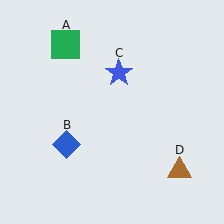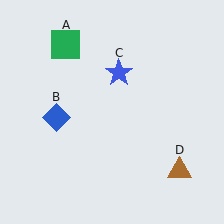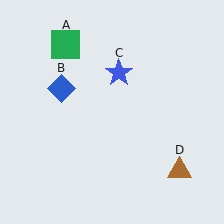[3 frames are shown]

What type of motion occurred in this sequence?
The blue diamond (object B) rotated clockwise around the center of the scene.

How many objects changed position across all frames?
1 object changed position: blue diamond (object B).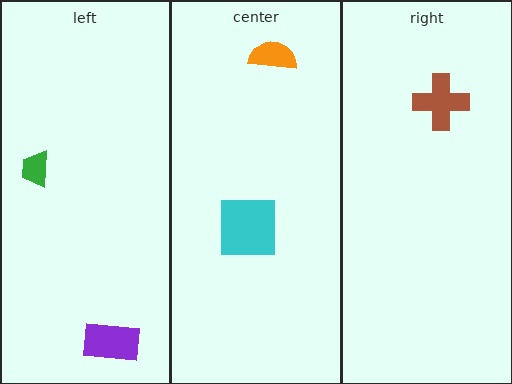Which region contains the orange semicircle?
The center region.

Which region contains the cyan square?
The center region.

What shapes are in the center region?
The orange semicircle, the cyan square.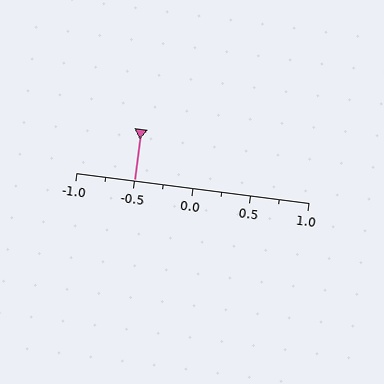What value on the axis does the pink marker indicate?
The marker indicates approximately -0.5.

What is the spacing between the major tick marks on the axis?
The major ticks are spaced 0.5 apart.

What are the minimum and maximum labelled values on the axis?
The axis runs from -1.0 to 1.0.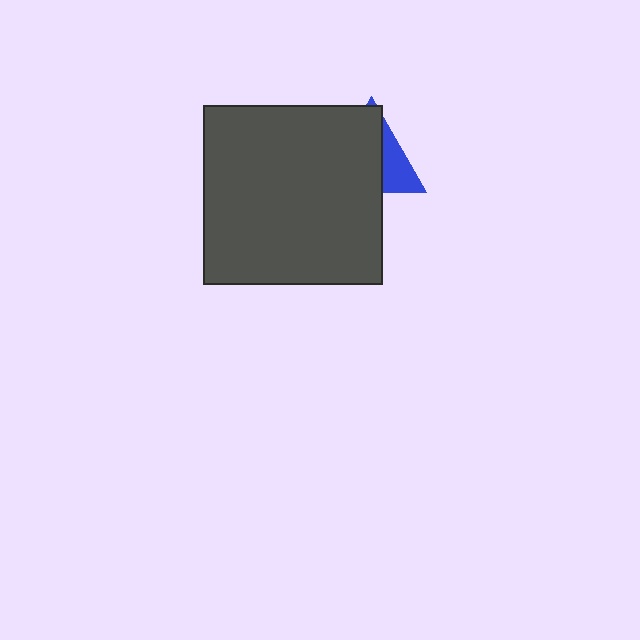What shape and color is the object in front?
The object in front is a dark gray square.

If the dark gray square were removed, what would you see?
You would see the complete blue triangle.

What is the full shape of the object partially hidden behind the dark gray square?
The partially hidden object is a blue triangle.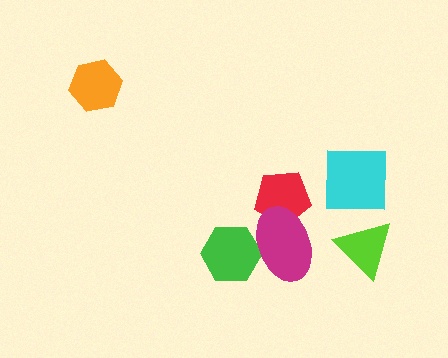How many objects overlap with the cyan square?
0 objects overlap with the cyan square.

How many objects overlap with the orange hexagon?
0 objects overlap with the orange hexagon.